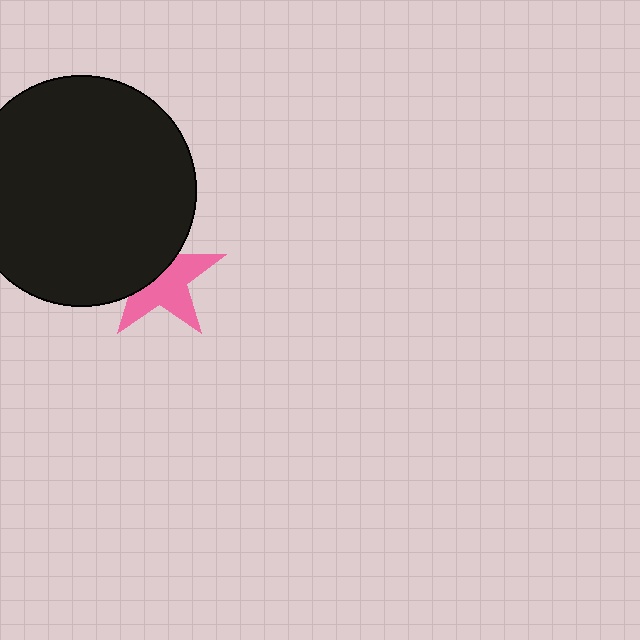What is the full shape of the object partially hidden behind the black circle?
The partially hidden object is a pink star.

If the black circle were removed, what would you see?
You would see the complete pink star.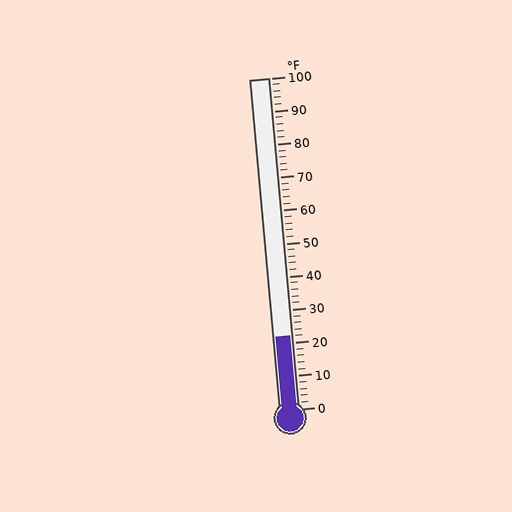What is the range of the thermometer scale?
The thermometer scale ranges from 0°F to 100°F.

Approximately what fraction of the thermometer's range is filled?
The thermometer is filled to approximately 20% of its range.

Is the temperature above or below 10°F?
The temperature is above 10°F.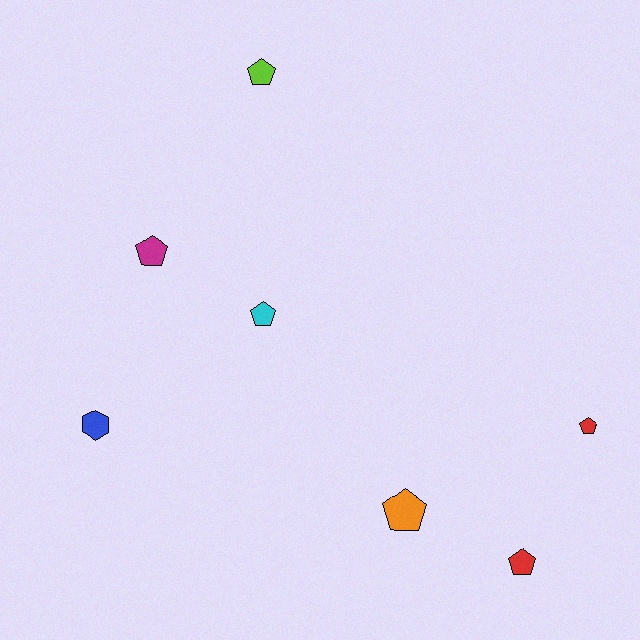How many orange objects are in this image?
There is 1 orange object.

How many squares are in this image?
There are no squares.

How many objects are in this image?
There are 7 objects.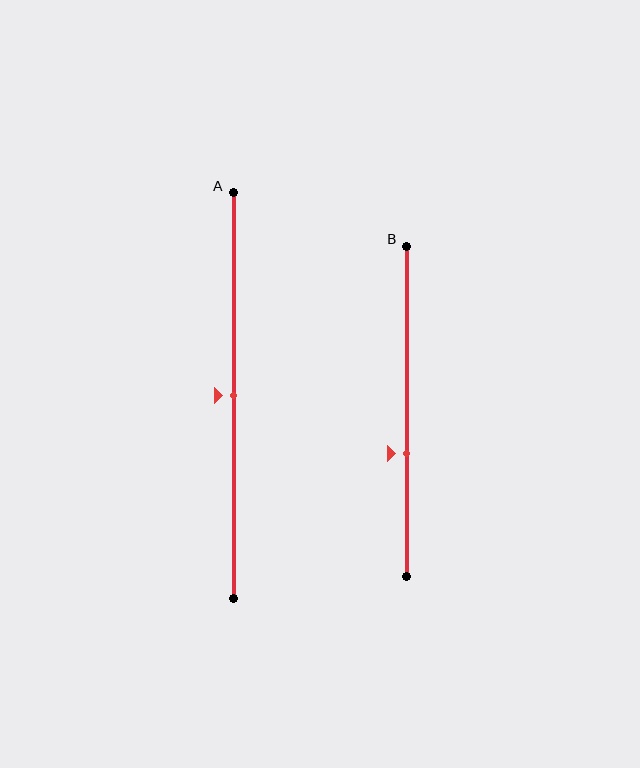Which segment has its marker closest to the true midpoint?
Segment A has its marker closest to the true midpoint.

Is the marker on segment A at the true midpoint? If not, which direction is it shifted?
Yes, the marker on segment A is at the true midpoint.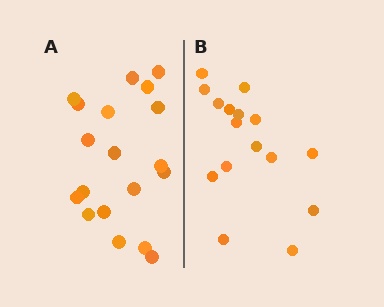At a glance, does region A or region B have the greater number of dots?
Region A (the left region) has more dots.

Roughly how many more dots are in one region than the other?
Region A has just a few more — roughly 2 or 3 more dots than region B.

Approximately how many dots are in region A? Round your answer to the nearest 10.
About 20 dots. (The exact count is 19, which rounds to 20.)